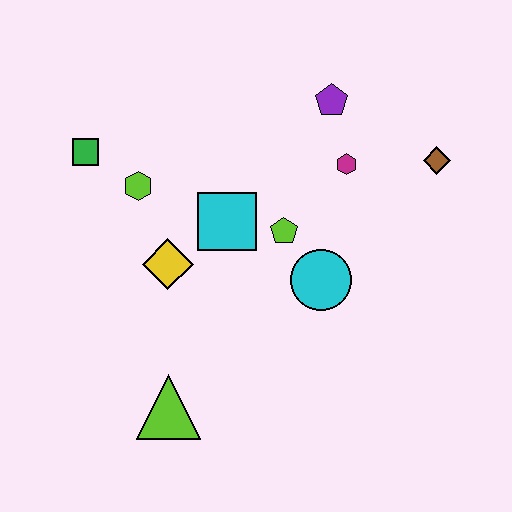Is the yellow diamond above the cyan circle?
Yes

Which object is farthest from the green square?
The brown diamond is farthest from the green square.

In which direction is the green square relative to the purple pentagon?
The green square is to the left of the purple pentagon.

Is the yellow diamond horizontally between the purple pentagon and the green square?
Yes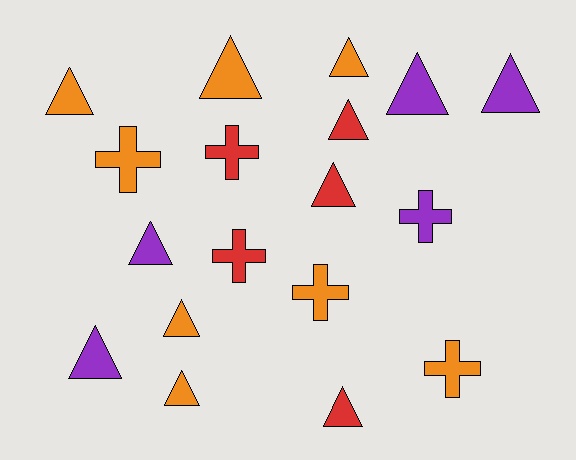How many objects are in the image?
There are 18 objects.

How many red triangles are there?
There are 3 red triangles.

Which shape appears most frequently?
Triangle, with 12 objects.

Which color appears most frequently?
Orange, with 8 objects.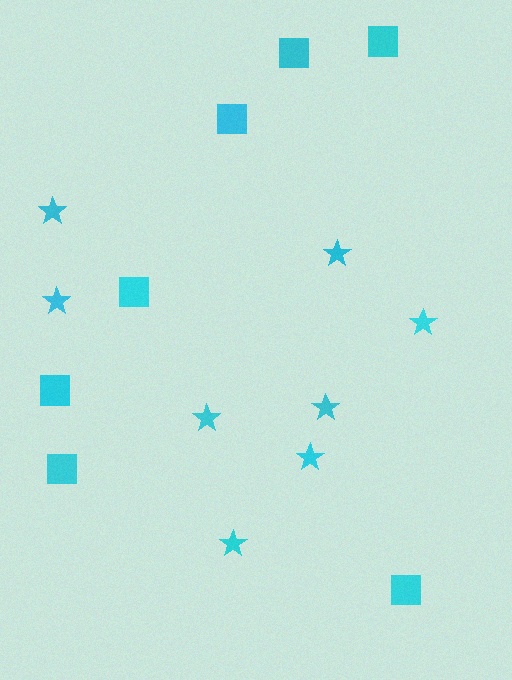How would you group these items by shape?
There are 2 groups: one group of squares (7) and one group of stars (8).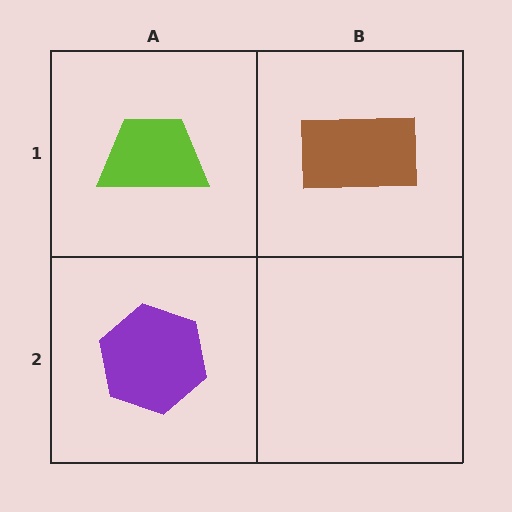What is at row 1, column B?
A brown rectangle.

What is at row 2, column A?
A purple hexagon.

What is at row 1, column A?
A lime trapezoid.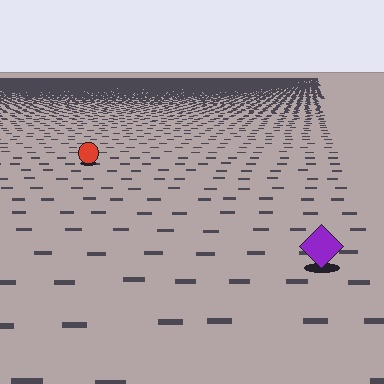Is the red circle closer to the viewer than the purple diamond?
No. The purple diamond is closer — you can tell from the texture gradient: the ground texture is coarser near it.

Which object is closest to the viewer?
The purple diamond is closest. The texture marks near it are larger and more spread out.